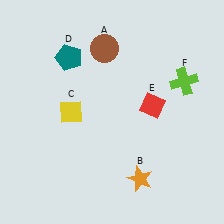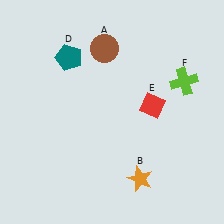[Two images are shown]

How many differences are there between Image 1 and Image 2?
There is 1 difference between the two images.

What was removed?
The yellow diamond (C) was removed in Image 2.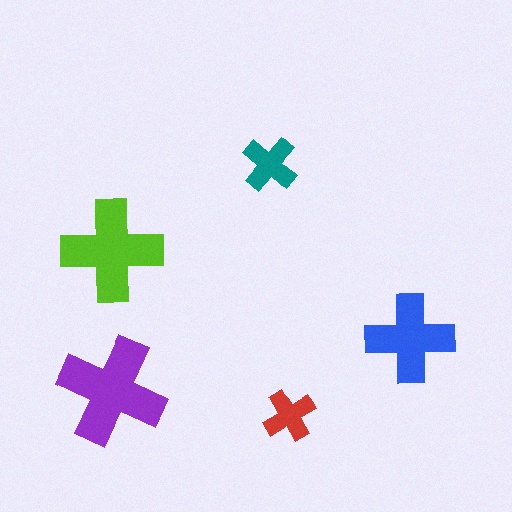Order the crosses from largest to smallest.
the purple one, the lime one, the blue one, the teal one, the red one.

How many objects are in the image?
There are 5 objects in the image.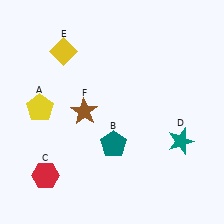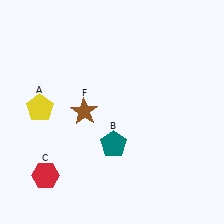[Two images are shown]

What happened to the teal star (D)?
The teal star (D) was removed in Image 2. It was in the bottom-right area of Image 1.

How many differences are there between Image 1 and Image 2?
There are 2 differences between the two images.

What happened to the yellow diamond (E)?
The yellow diamond (E) was removed in Image 2. It was in the top-left area of Image 1.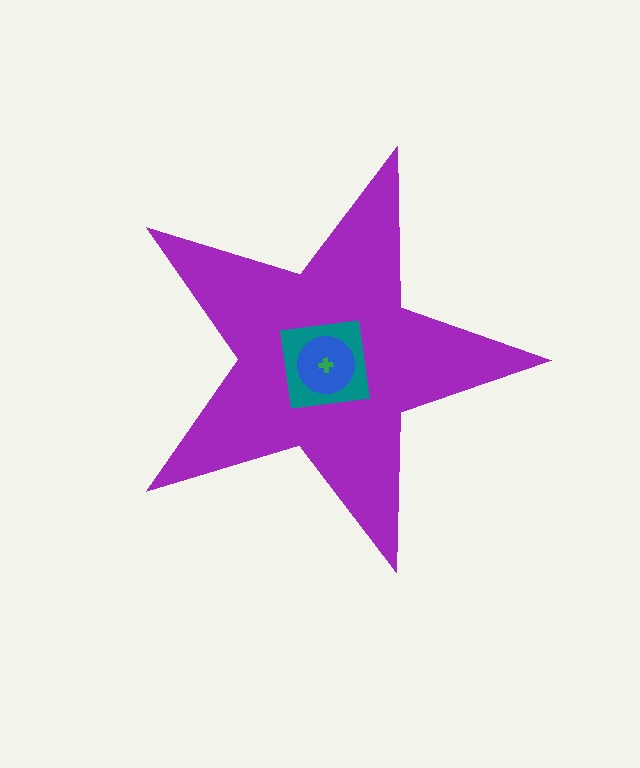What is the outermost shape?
The purple star.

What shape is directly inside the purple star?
The teal square.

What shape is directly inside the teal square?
The blue circle.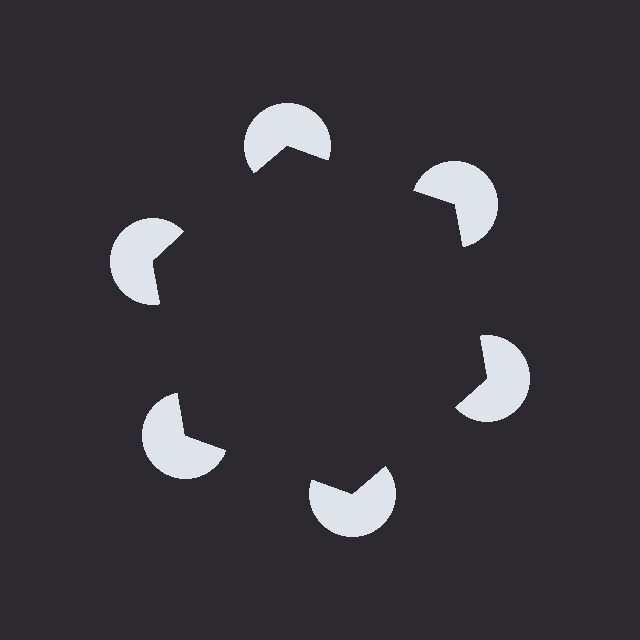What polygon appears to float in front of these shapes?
An illusory hexagon — its edges are inferred from the aligned wedge cuts in the pac-man discs, not physically drawn.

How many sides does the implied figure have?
6 sides.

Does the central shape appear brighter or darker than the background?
It typically appears slightly darker than the background, even though no actual brightness change is drawn.